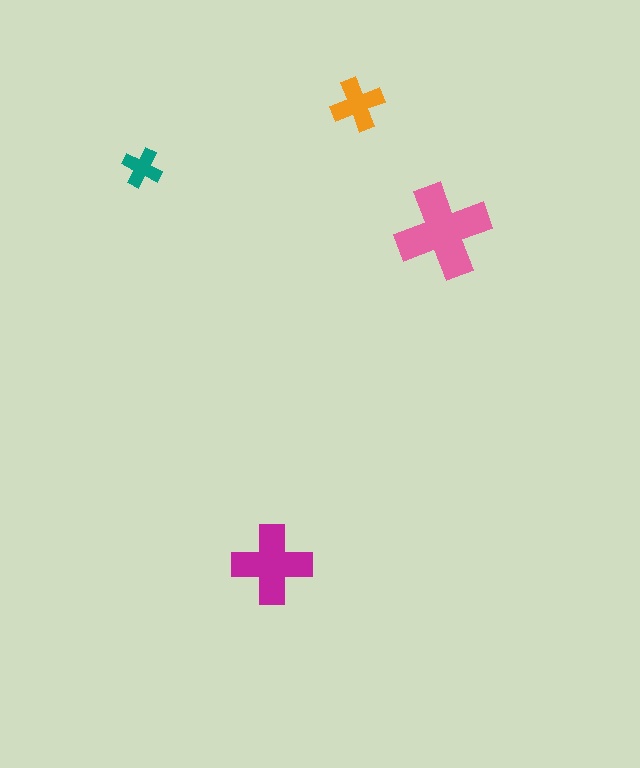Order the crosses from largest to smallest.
the pink one, the magenta one, the orange one, the teal one.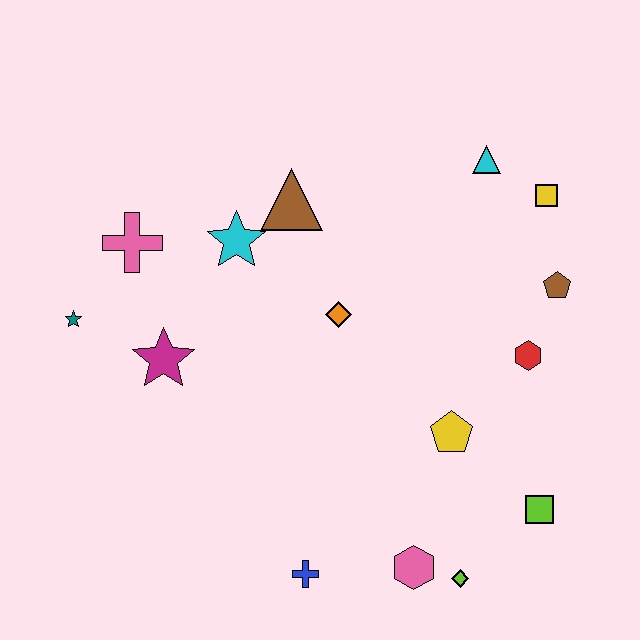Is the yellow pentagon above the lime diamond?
Yes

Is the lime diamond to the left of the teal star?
No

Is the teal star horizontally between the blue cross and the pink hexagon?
No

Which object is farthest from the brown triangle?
The lime diamond is farthest from the brown triangle.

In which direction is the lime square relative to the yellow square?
The lime square is below the yellow square.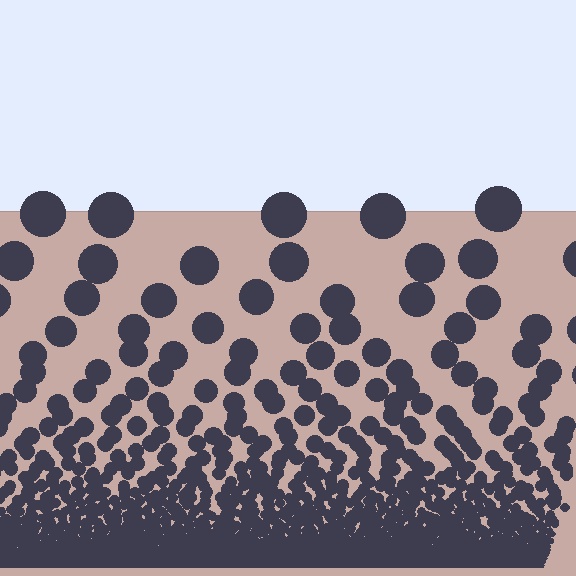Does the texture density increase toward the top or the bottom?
Density increases toward the bottom.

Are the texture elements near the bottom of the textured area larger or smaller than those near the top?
Smaller. The gradient is inverted — elements near the bottom are smaller and denser.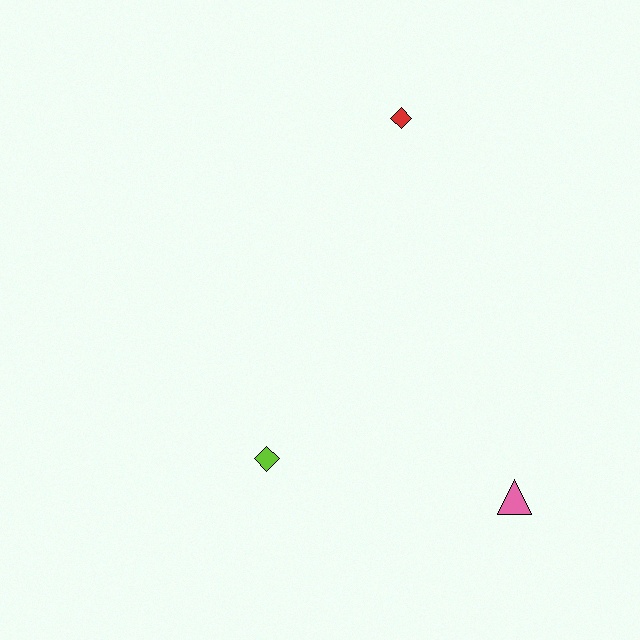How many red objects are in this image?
There is 1 red object.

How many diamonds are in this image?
There are 2 diamonds.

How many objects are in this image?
There are 3 objects.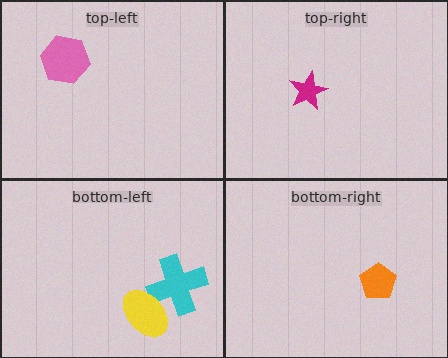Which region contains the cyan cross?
The bottom-left region.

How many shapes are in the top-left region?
1.